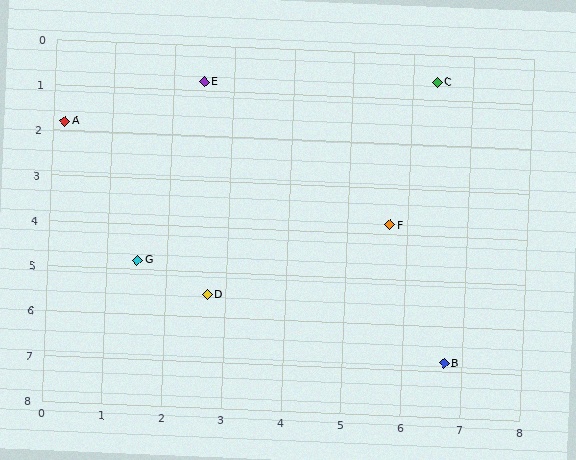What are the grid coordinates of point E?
Point E is at approximately (2.5, 0.8).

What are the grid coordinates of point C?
Point C is at approximately (6.4, 0.6).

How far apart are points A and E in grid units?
Points A and E are about 2.5 grid units apart.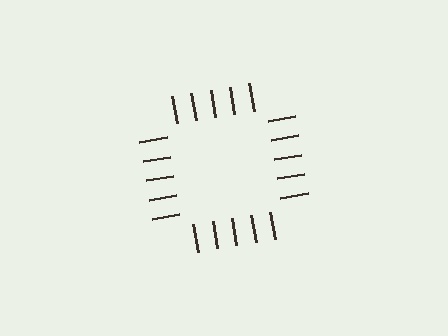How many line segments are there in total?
20 — 5 along each of the 4 edges.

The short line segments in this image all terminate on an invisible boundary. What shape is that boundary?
An illusory square — the line segments terminate on its edges but no continuous stroke is drawn.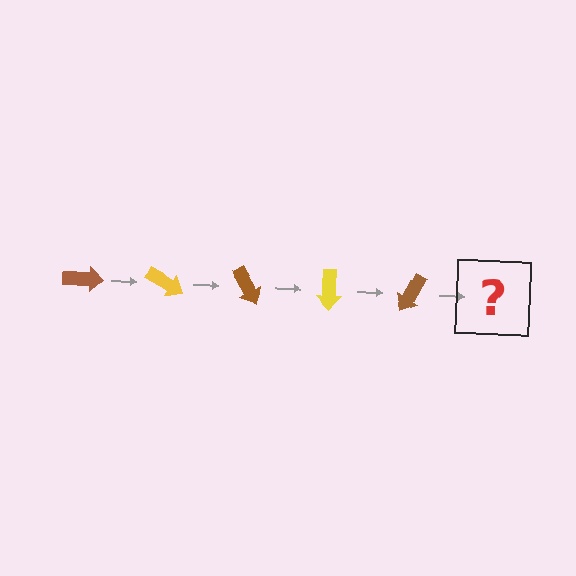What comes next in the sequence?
The next element should be a yellow arrow, rotated 150 degrees from the start.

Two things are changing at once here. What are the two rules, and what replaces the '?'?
The two rules are that it rotates 30 degrees each step and the color cycles through brown and yellow. The '?' should be a yellow arrow, rotated 150 degrees from the start.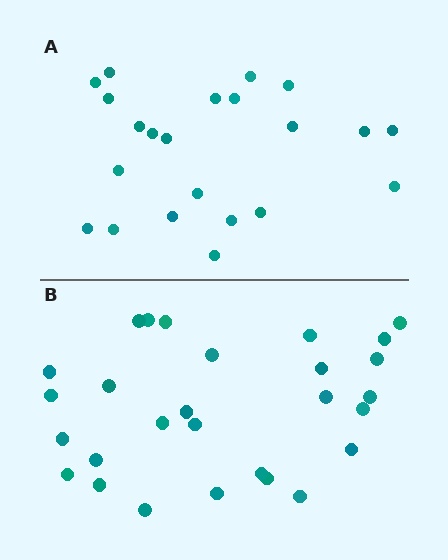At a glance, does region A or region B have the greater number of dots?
Region B (the bottom region) has more dots.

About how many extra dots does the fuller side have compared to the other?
Region B has about 6 more dots than region A.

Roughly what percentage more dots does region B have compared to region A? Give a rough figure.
About 25% more.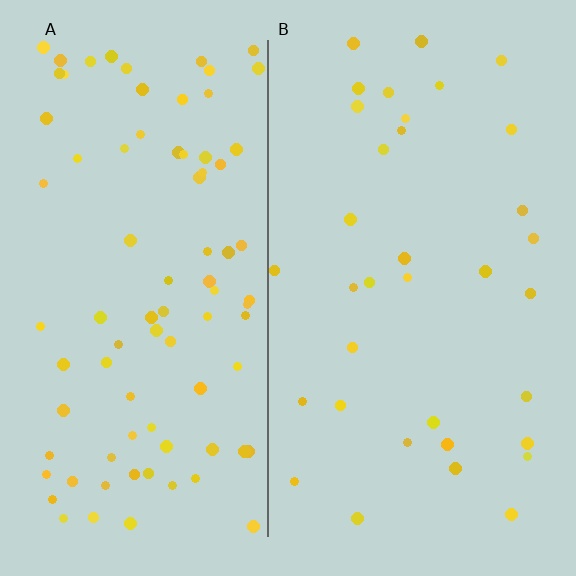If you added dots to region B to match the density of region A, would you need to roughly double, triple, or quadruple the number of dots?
Approximately double.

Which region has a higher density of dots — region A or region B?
A (the left).